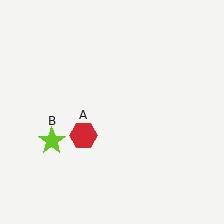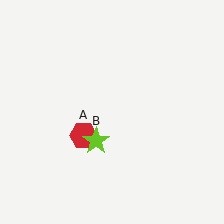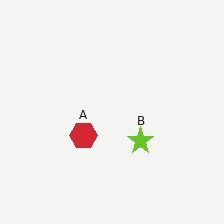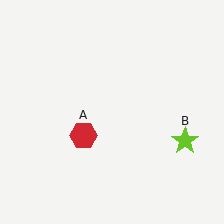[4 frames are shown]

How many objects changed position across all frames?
1 object changed position: lime star (object B).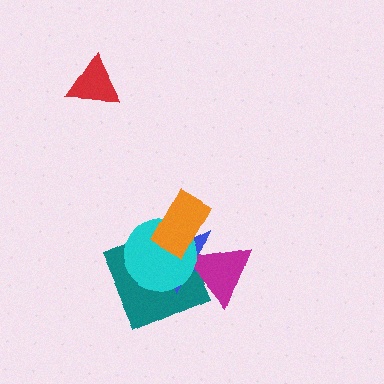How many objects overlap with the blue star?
4 objects overlap with the blue star.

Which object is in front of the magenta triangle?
The cyan circle is in front of the magenta triangle.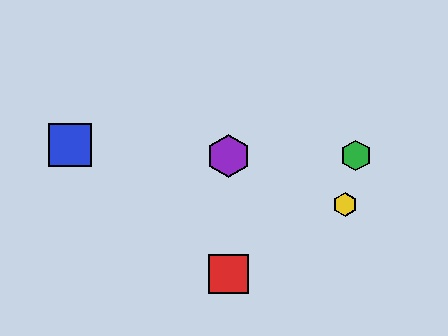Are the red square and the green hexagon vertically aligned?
No, the red square is at x≈228 and the green hexagon is at x≈356.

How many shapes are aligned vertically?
2 shapes (the red square, the purple hexagon) are aligned vertically.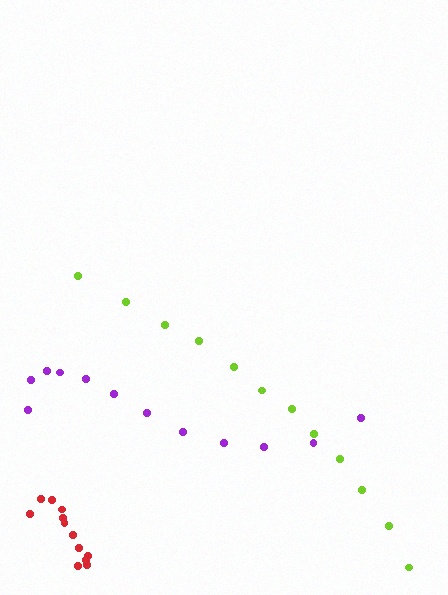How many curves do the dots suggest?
There are 3 distinct paths.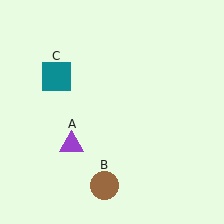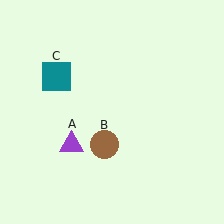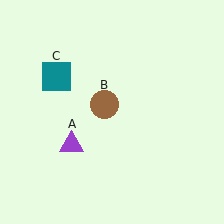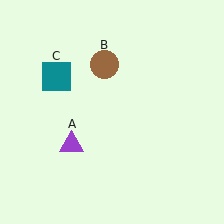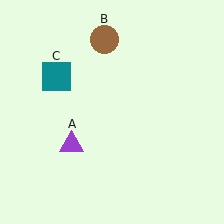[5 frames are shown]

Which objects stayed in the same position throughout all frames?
Purple triangle (object A) and teal square (object C) remained stationary.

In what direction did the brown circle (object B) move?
The brown circle (object B) moved up.